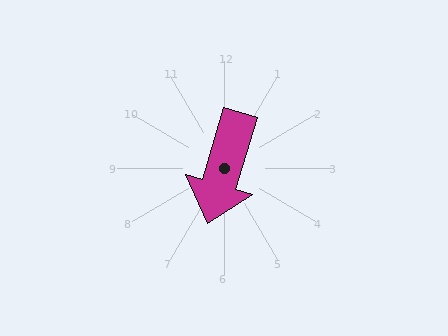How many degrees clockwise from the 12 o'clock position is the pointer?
Approximately 197 degrees.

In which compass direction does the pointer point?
South.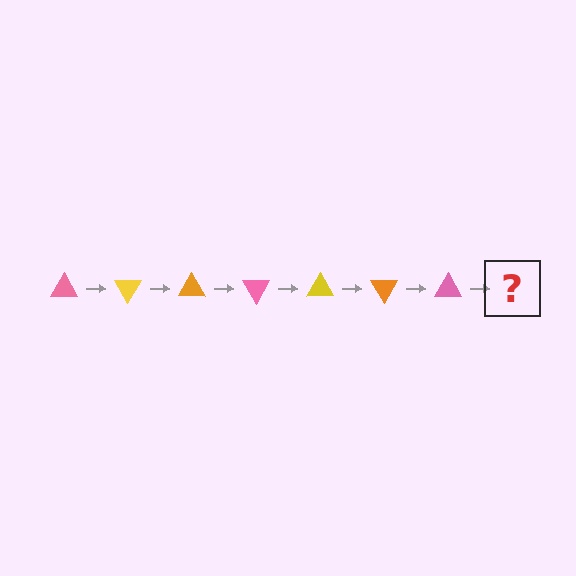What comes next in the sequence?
The next element should be a yellow triangle, rotated 420 degrees from the start.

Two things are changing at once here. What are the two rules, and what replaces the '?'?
The two rules are that it rotates 60 degrees each step and the color cycles through pink, yellow, and orange. The '?' should be a yellow triangle, rotated 420 degrees from the start.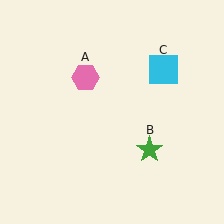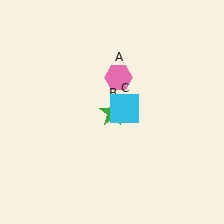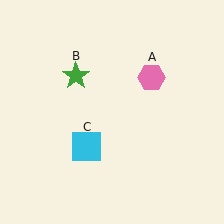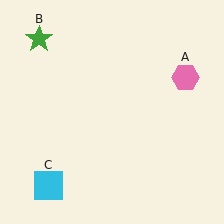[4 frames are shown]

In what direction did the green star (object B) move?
The green star (object B) moved up and to the left.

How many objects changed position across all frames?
3 objects changed position: pink hexagon (object A), green star (object B), cyan square (object C).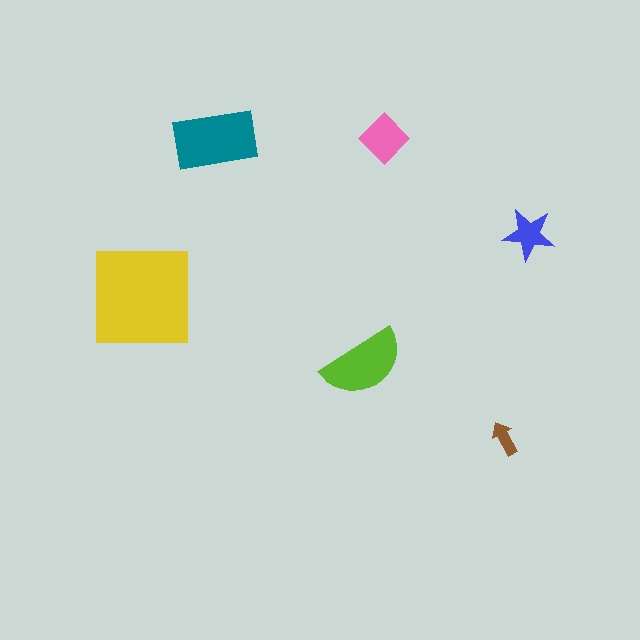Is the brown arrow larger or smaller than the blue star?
Smaller.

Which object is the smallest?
The brown arrow.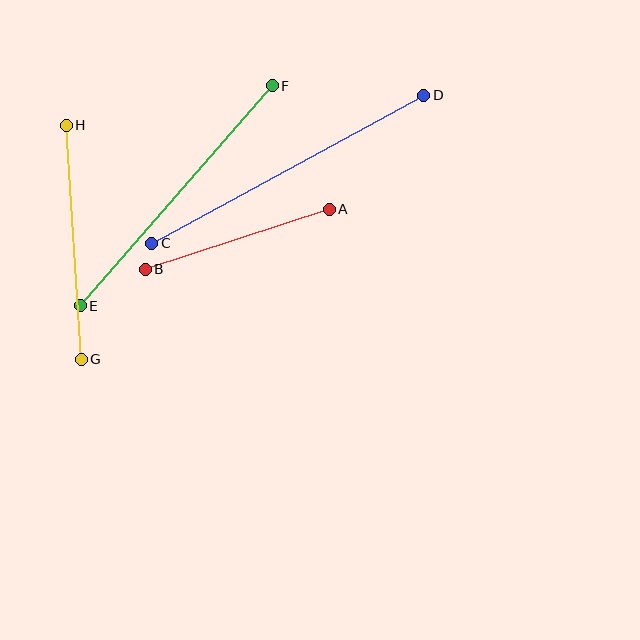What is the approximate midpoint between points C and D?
The midpoint is at approximately (288, 169) pixels.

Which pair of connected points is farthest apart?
Points C and D are farthest apart.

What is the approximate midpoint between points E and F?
The midpoint is at approximately (176, 196) pixels.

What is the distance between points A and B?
The distance is approximately 194 pixels.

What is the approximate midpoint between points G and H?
The midpoint is at approximately (74, 242) pixels.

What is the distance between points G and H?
The distance is approximately 234 pixels.